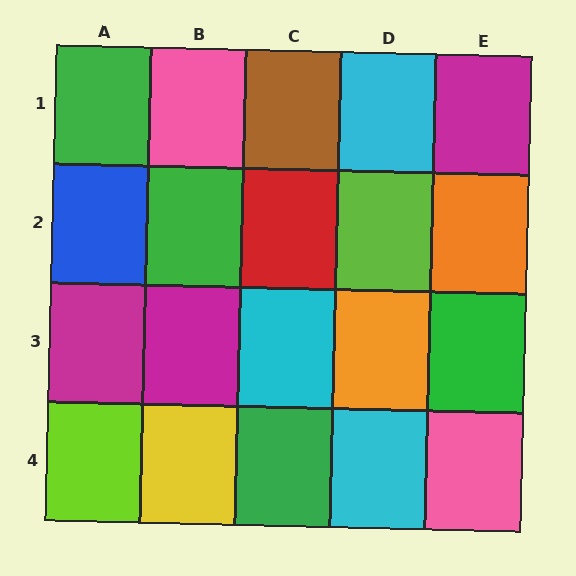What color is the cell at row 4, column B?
Yellow.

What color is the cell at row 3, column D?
Orange.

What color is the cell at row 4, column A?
Lime.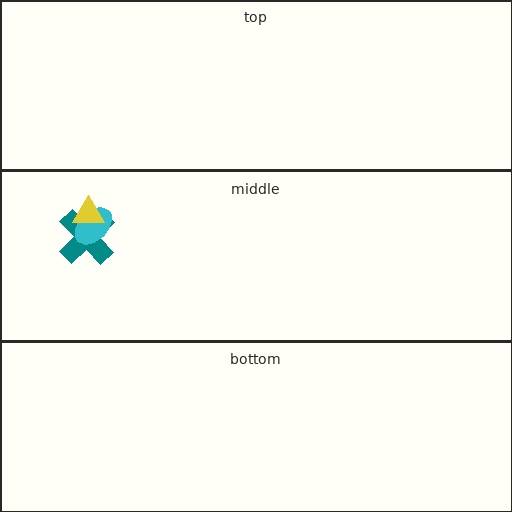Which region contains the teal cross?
The middle region.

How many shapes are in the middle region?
3.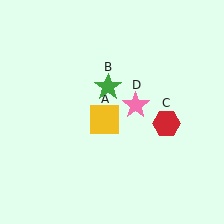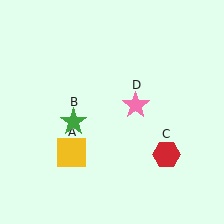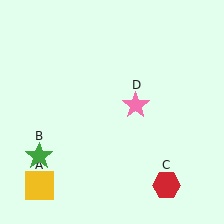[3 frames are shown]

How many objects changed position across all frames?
3 objects changed position: yellow square (object A), green star (object B), red hexagon (object C).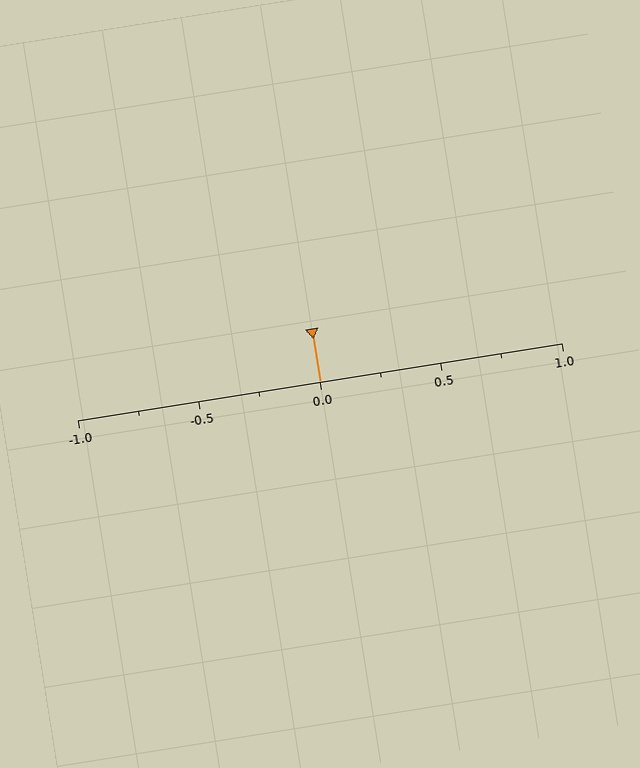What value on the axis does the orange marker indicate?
The marker indicates approximately 0.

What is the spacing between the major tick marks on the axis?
The major ticks are spaced 0.5 apart.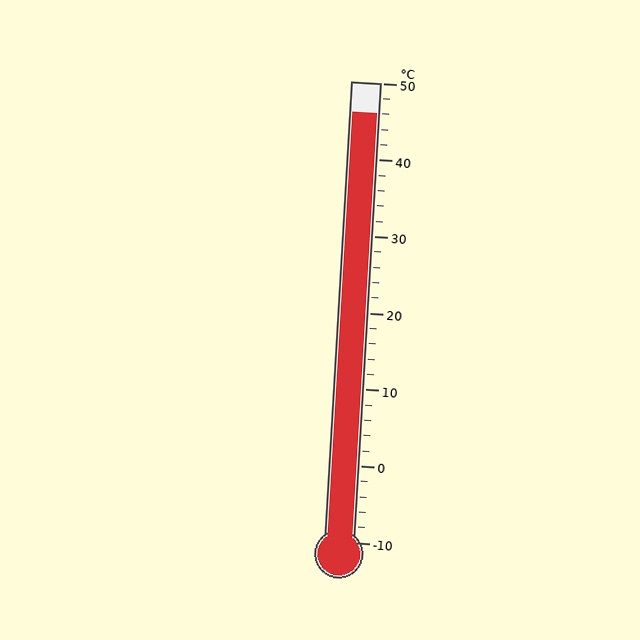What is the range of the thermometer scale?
The thermometer scale ranges from -10°C to 50°C.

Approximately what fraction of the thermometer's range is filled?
The thermometer is filled to approximately 95% of its range.